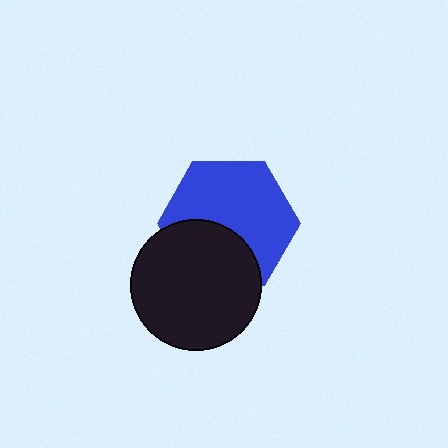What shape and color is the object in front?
The object in front is a black circle.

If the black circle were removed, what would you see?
You would see the complete blue hexagon.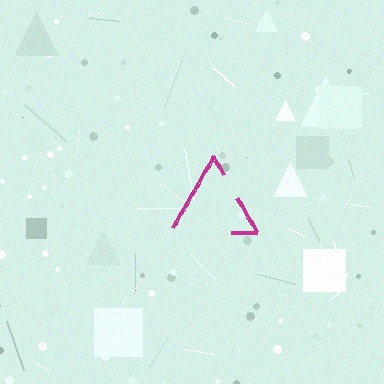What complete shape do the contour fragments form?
The contour fragments form a triangle.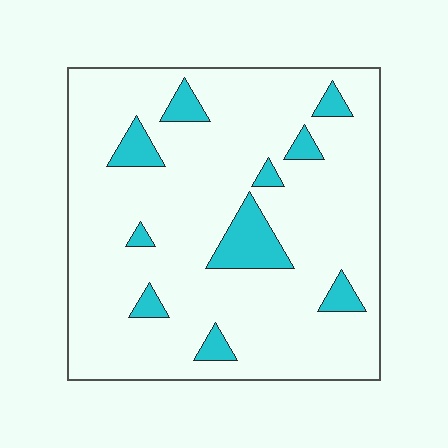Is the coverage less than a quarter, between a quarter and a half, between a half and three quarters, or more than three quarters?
Less than a quarter.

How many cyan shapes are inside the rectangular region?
10.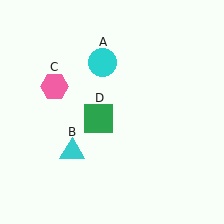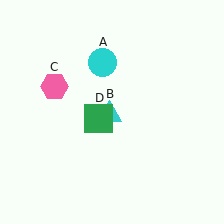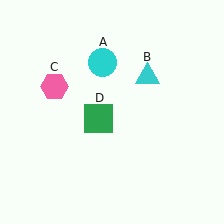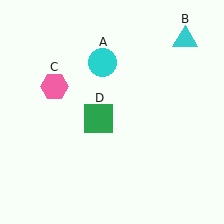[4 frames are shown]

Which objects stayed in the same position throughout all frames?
Cyan circle (object A) and pink hexagon (object C) and green square (object D) remained stationary.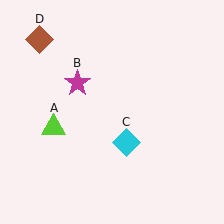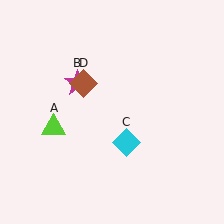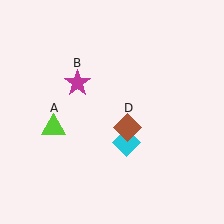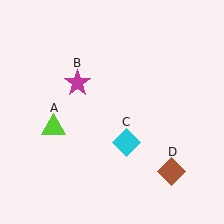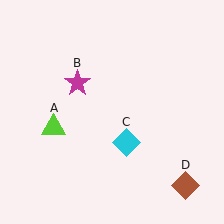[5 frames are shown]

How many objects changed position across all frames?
1 object changed position: brown diamond (object D).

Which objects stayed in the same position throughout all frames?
Lime triangle (object A) and magenta star (object B) and cyan diamond (object C) remained stationary.